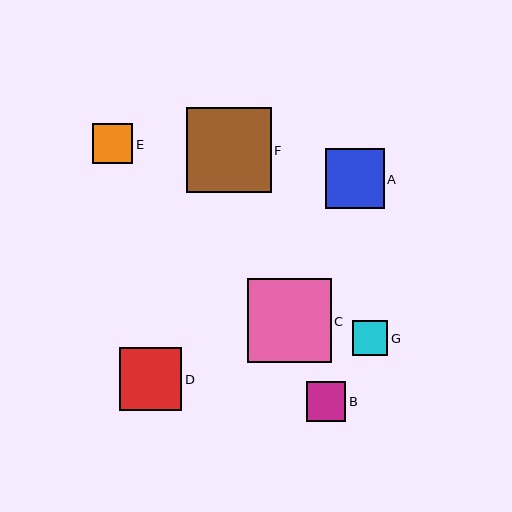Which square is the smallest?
Square G is the smallest with a size of approximately 35 pixels.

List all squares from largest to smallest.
From largest to smallest: F, C, D, A, E, B, G.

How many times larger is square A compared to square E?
Square A is approximately 1.5 times the size of square E.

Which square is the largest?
Square F is the largest with a size of approximately 85 pixels.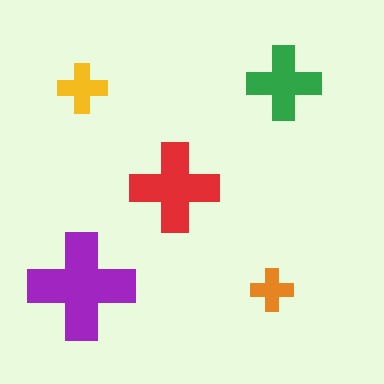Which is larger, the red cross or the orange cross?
The red one.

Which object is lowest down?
The orange cross is bottommost.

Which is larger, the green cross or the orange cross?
The green one.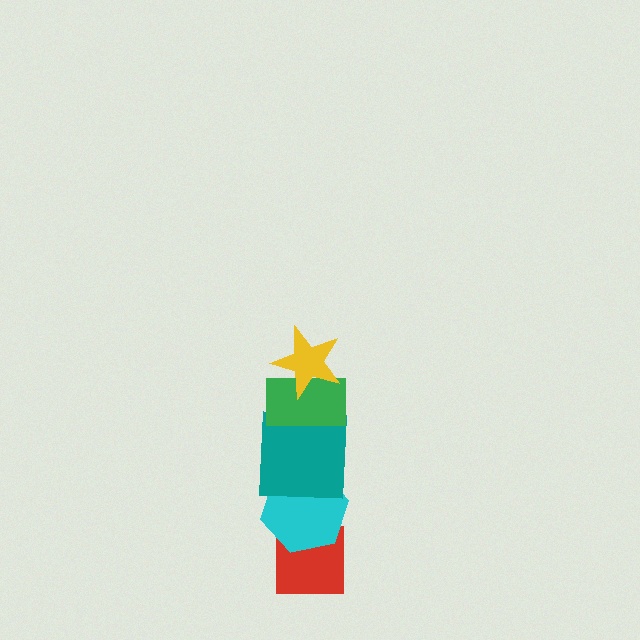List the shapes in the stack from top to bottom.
From top to bottom: the yellow star, the green rectangle, the teal square, the cyan hexagon, the red square.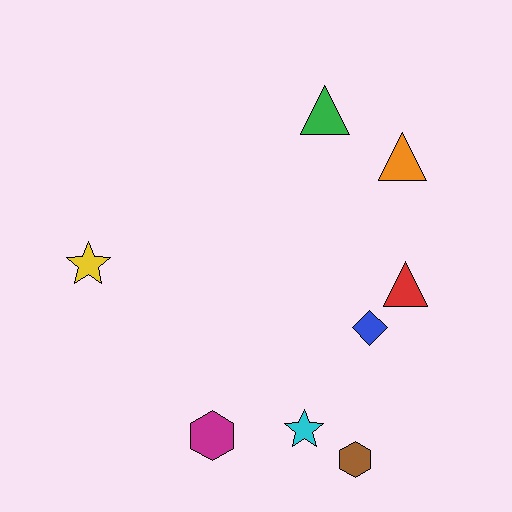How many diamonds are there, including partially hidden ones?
There is 1 diamond.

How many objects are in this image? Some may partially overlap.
There are 8 objects.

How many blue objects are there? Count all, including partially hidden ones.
There is 1 blue object.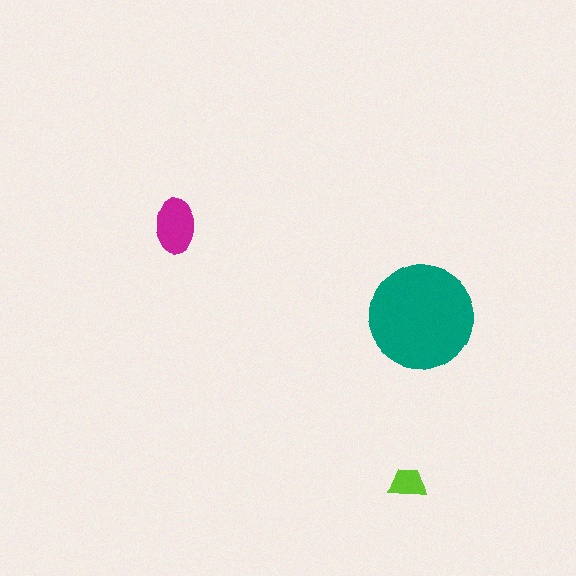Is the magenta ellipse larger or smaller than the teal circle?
Smaller.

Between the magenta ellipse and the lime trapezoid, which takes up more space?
The magenta ellipse.